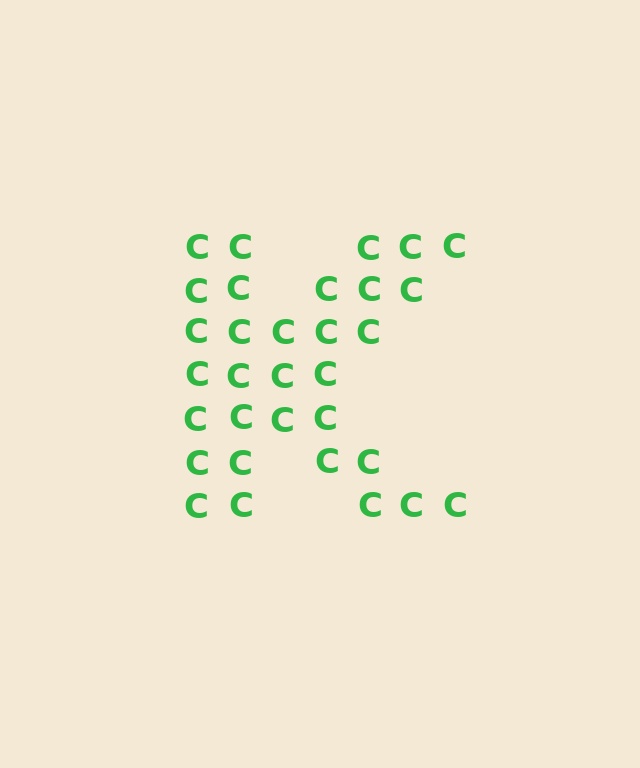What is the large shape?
The large shape is the letter K.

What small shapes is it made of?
It is made of small letter C's.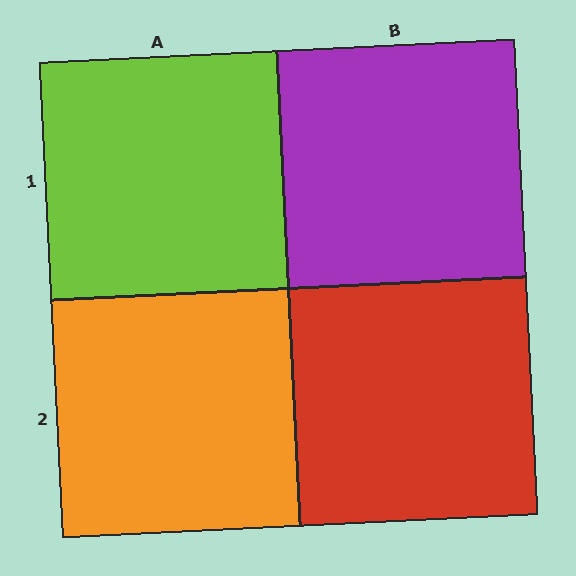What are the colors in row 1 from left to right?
Lime, purple.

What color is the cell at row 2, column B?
Red.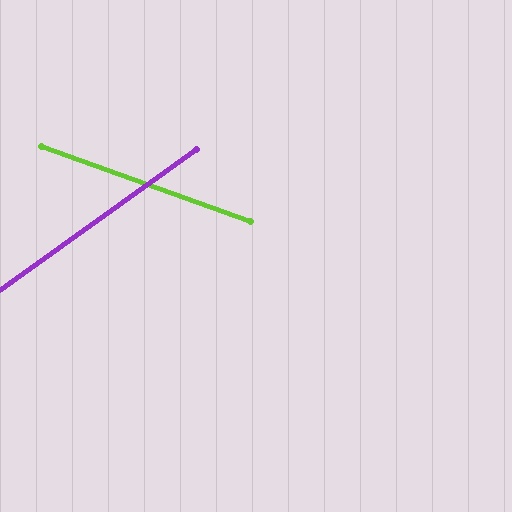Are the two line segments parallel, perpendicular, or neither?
Neither parallel nor perpendicular — they differ by about 55°.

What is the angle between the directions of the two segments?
Approximately 55 degrees.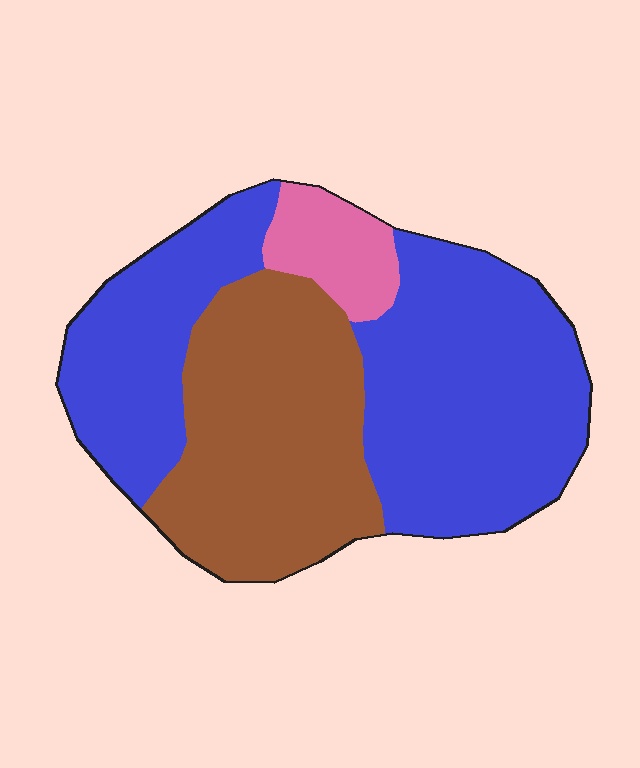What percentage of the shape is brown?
Brown takes up about one third (1/3) of the shape.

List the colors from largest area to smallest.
From largest to smallest: blue, brown, pink.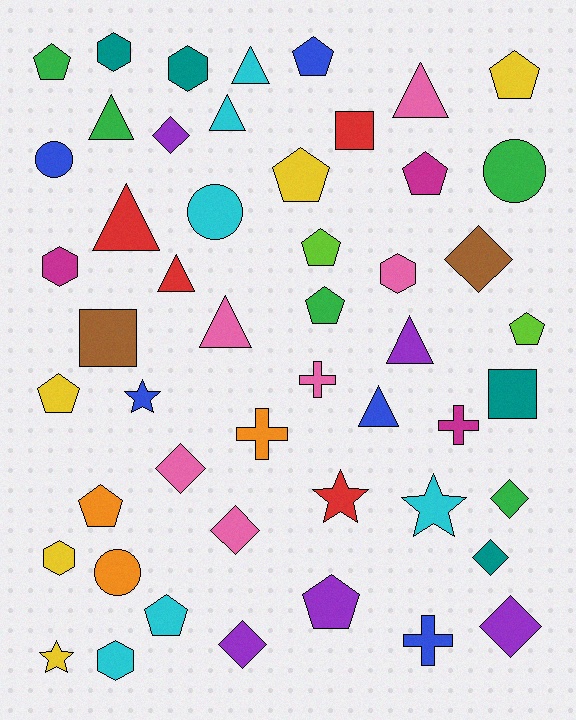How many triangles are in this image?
There are 9 triangles.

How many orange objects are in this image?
There are 3 orange objects.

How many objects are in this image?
There are 50 objects.